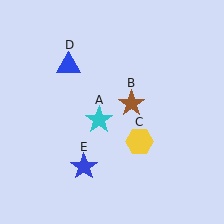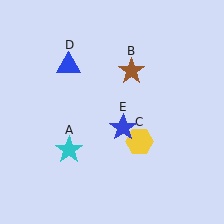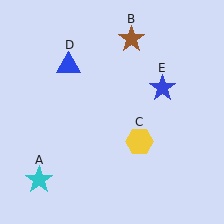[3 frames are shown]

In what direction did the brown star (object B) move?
The brown star (object B) moved up.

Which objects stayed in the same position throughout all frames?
Yellow hexagon (object C) and blue triangle (object D) remained stationary.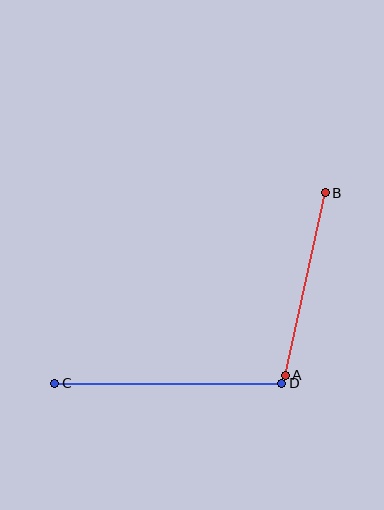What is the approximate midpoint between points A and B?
The midpoint is at approximately (305, 284) pixels.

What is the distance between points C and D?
The distance is approximately 227 pixels.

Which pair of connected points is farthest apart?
Points C and D are farthest apart.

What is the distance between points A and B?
The distance is approximately 187 pixels.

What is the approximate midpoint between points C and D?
The midpoint is at approximately (168, 383) pixels.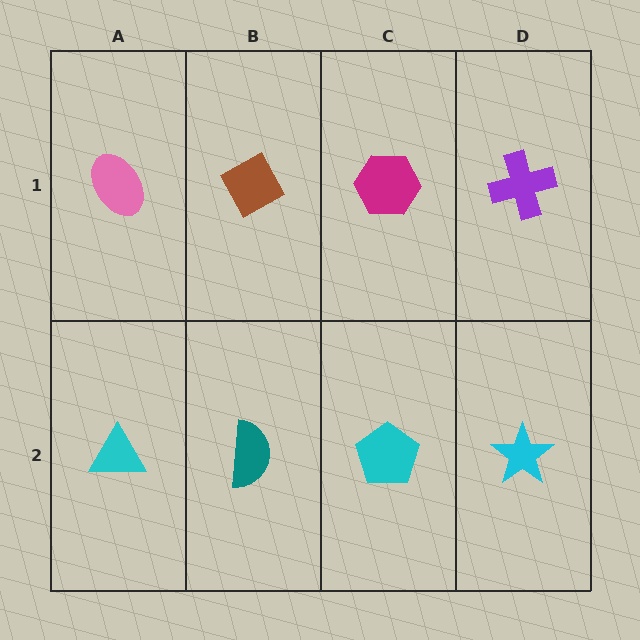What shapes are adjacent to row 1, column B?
A teal semicircle (row 2, column B), a pink ellipse (row 1, column A), a magenta hexagon (row 1, column C).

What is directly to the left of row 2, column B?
A cyan triangle.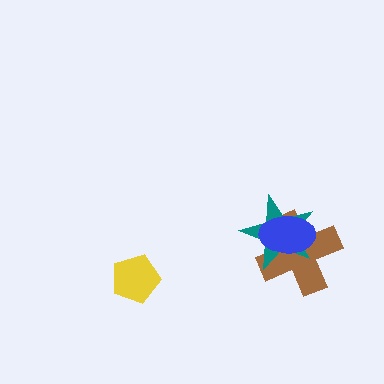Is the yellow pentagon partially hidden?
No, no other shape covers it.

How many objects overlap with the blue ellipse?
2 objects overlap with the blue ellipse.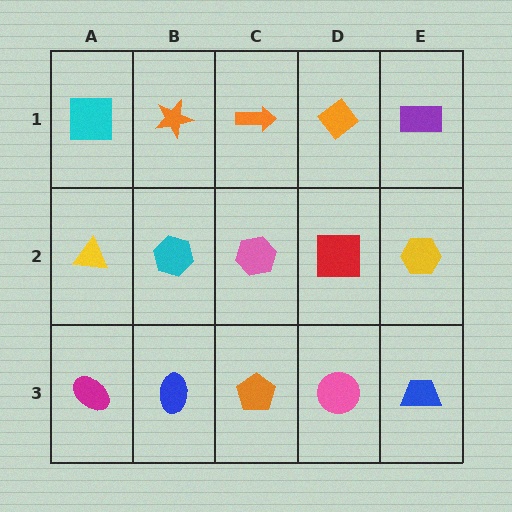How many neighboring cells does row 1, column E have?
2.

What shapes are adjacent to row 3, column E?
A yellow hexagon (row 2, column E), a pink circle (row 3, column D).